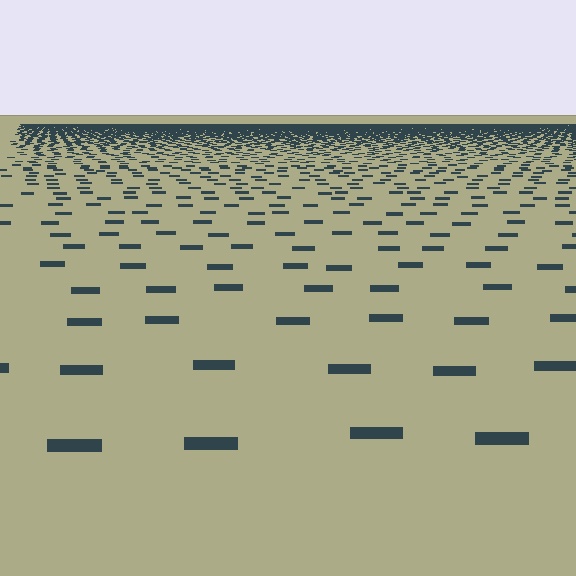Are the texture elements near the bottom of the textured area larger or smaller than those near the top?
Larger. Near the bottom, elements are closer to the viewer and appear at a bigger on-screen size.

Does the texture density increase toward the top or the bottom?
Density increases toward the top.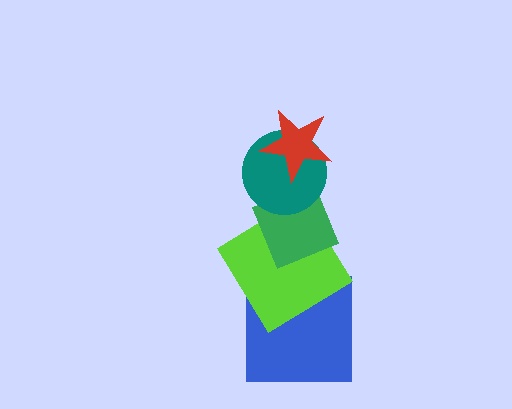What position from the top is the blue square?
The blue square is 5th from the top.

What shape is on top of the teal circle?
The red star is on top of the teal circle.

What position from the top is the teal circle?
The teal circle is 2nd from the top.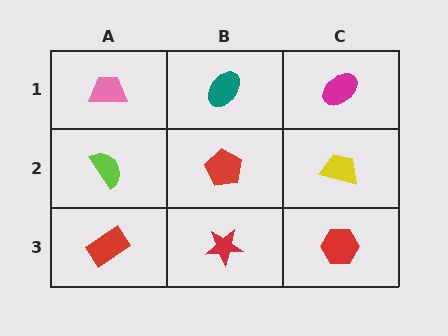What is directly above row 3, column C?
A yellow trapezoid.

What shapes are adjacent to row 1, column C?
A yellow trapezoid (row 2, column C), a teal ellipse (row 1, column B).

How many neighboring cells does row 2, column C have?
3.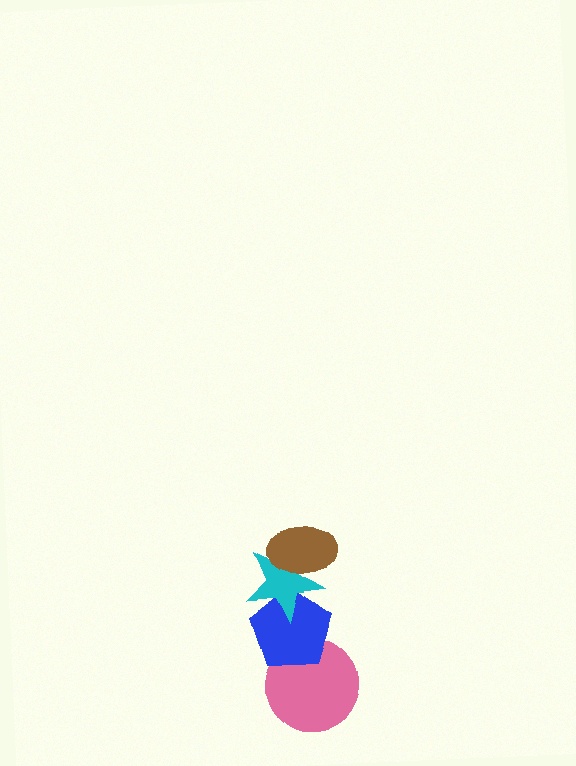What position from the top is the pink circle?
The pink circle is 4th from the top.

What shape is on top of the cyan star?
The brown ellipse is on top of the cyan star.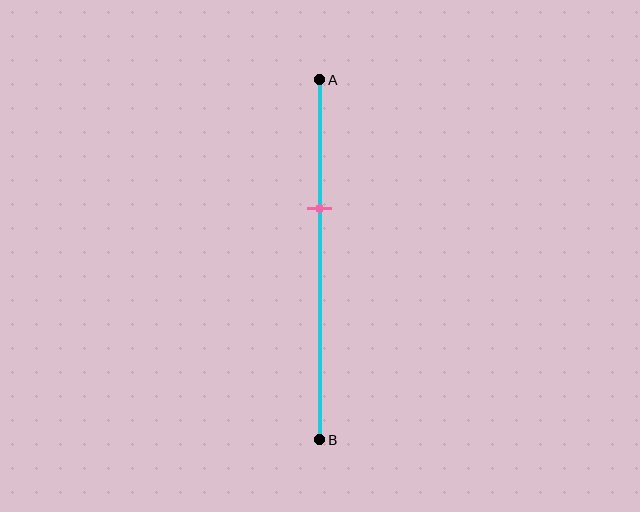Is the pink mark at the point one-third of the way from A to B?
Yes, the mark is approximately at the one-third point.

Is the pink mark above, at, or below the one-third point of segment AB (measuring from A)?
The pink mark is approximately at the one-third point of segment AB.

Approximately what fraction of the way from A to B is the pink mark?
The pink mark is approximately 35% of the way from A to B.